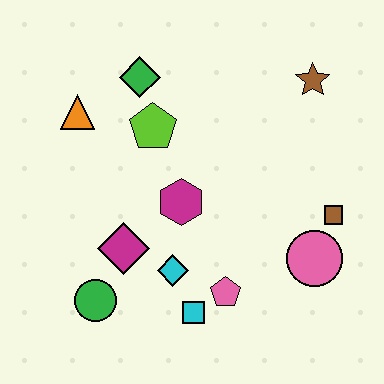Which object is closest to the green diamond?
The lime pentagon is closest to the green diamond.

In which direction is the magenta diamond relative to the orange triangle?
The magenta diamond is below the orange triangle.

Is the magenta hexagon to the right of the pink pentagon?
No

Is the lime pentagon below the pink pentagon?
No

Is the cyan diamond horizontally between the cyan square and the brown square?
No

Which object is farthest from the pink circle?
The orange triangle is farthest from the pink circle.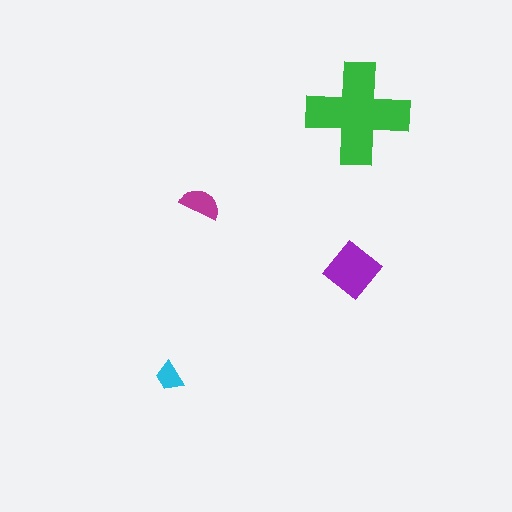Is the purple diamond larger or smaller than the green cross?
Smaller.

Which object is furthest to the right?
The green cross is rightmost.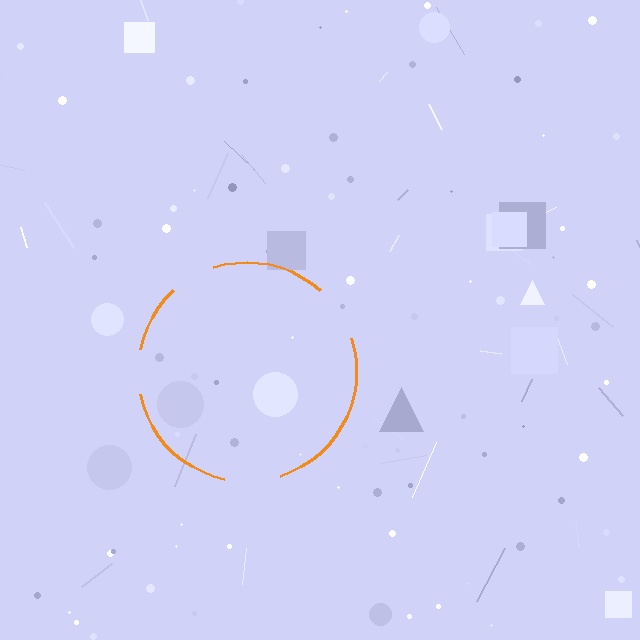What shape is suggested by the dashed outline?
The dashed outline suggests a circle.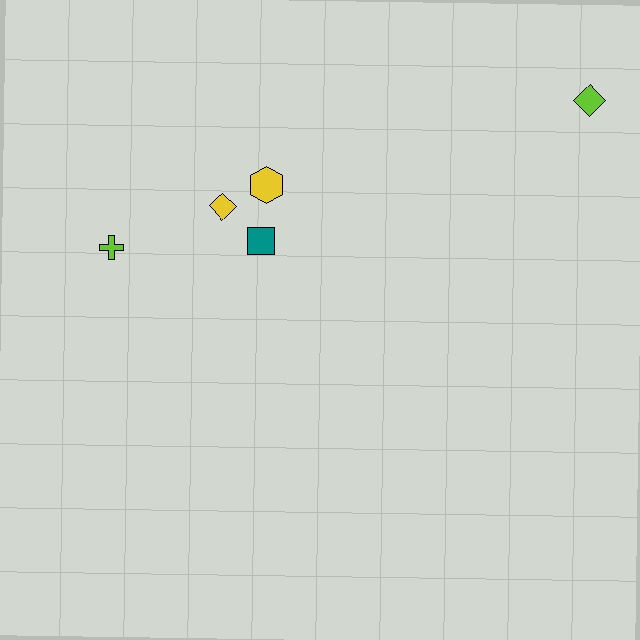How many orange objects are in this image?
There are no orange objects.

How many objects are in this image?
There are 5 objects.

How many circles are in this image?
There are no circles.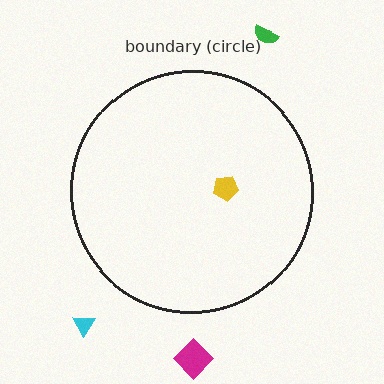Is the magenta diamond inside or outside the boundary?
Outside.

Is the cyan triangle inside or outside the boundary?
Outside.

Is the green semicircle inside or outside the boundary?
Outside.